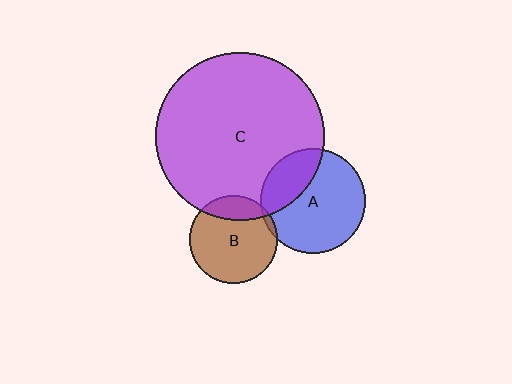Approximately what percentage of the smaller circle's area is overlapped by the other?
Approximately 30%.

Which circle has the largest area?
Circle C (purple).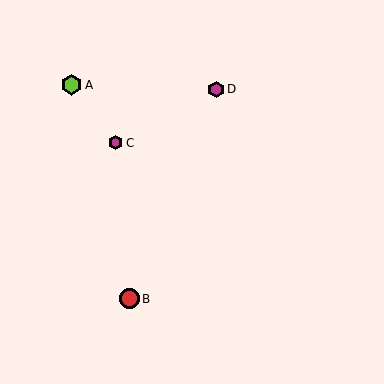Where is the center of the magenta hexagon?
The center of the magenta hexagon is at (216, 89).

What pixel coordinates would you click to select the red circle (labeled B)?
Click at (129, 299) to select the red circle B.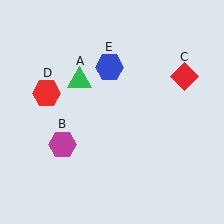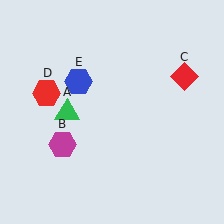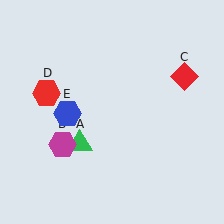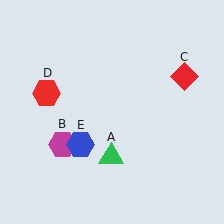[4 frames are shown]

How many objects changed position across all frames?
2 objects changed position: green triangle (object A), blue hexagon (object E).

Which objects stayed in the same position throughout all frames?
Magenta hexagon (object B) and red diamond (object C) and red hexagon (object D) remained stationary.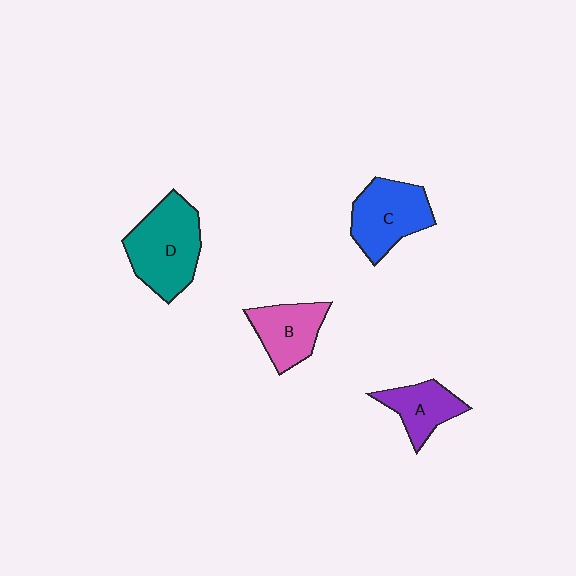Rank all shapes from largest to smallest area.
From largest to smallest: D (teal), C (blue), B (pink), A (purple).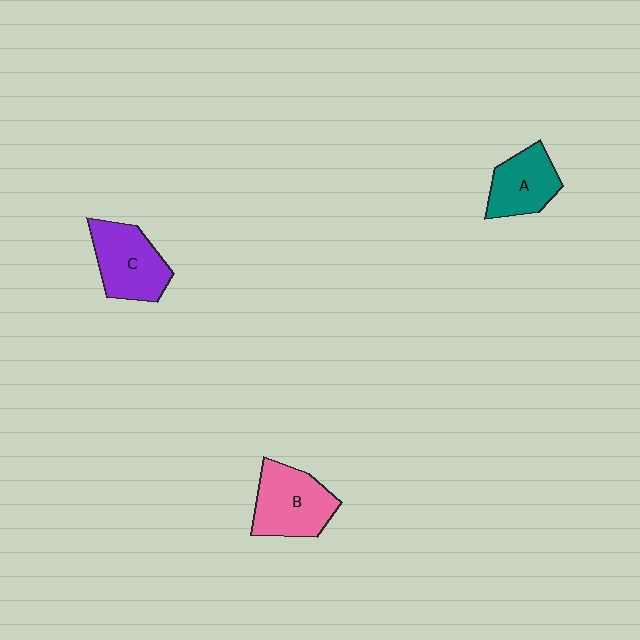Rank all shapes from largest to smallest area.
From largest to smallest: B (pink), C (purple), A (teal).